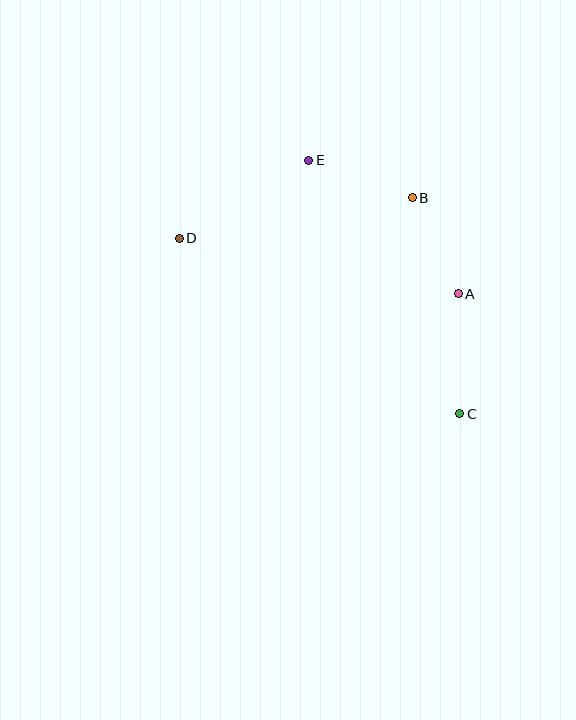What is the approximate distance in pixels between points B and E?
The distance between B and E is approximately 110 pixels.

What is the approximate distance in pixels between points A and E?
The distance between A and E is approximately 200 pixels.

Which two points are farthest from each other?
Points C and D are farthest from each other.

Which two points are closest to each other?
Points A and B are closest to each other.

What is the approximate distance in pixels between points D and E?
The distance between D and E is approximately 151 pixels.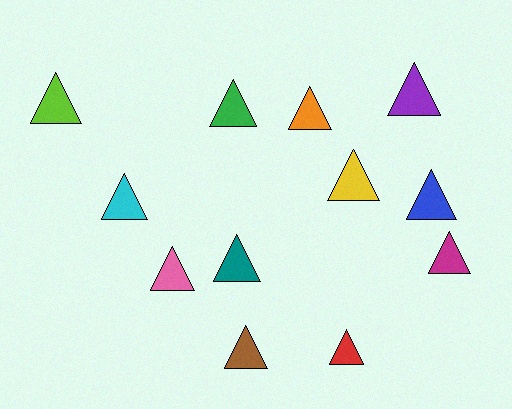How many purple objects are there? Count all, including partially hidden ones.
There is 1 purple object.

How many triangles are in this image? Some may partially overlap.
There are 12 triangles.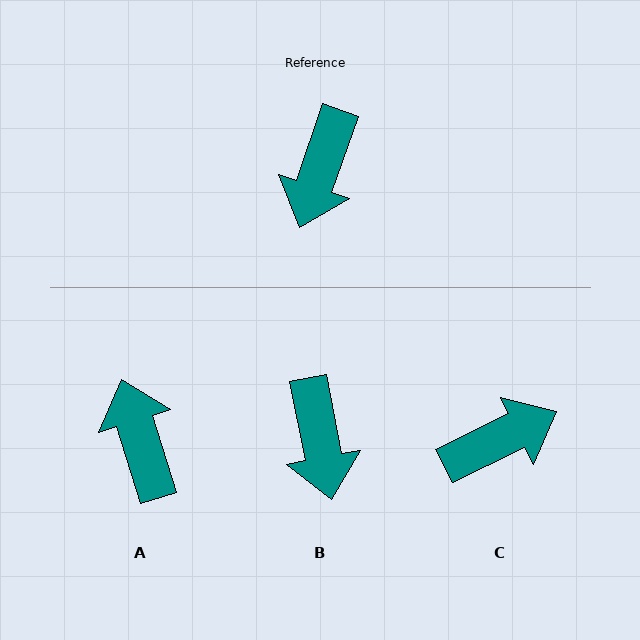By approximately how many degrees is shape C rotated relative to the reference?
Approximately 135 degrees counter-clockwise.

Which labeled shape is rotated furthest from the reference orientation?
A, about 144 degrees away.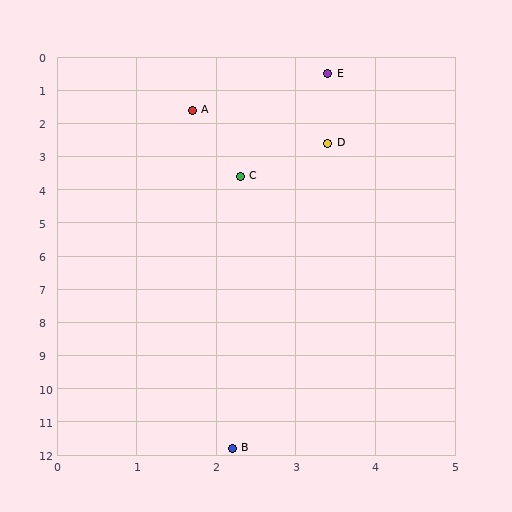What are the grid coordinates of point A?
Point A is at approximately (1.7, 1.6).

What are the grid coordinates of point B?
Point B is at approximately (2.2, 11.8).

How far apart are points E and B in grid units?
Points E and B are about 11.4 grid units apart.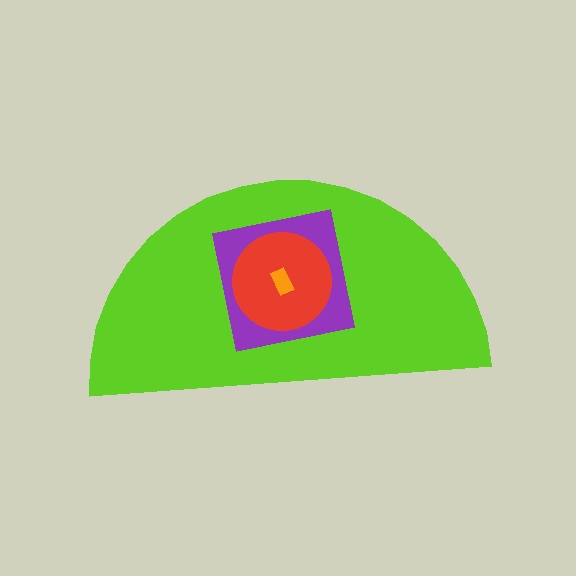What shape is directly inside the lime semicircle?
The purple square.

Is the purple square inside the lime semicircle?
Yes.